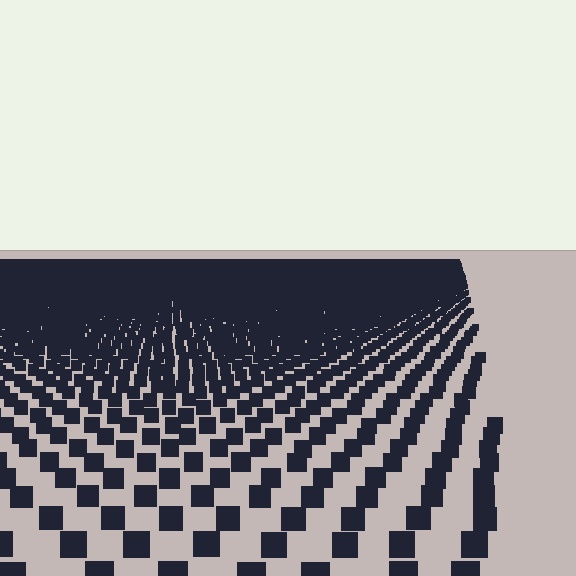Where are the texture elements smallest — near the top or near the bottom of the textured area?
Near the top.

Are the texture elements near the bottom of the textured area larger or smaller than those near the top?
Larger. Near the bottom, elements are closer to the viewer and appear at a bigger on-screen size.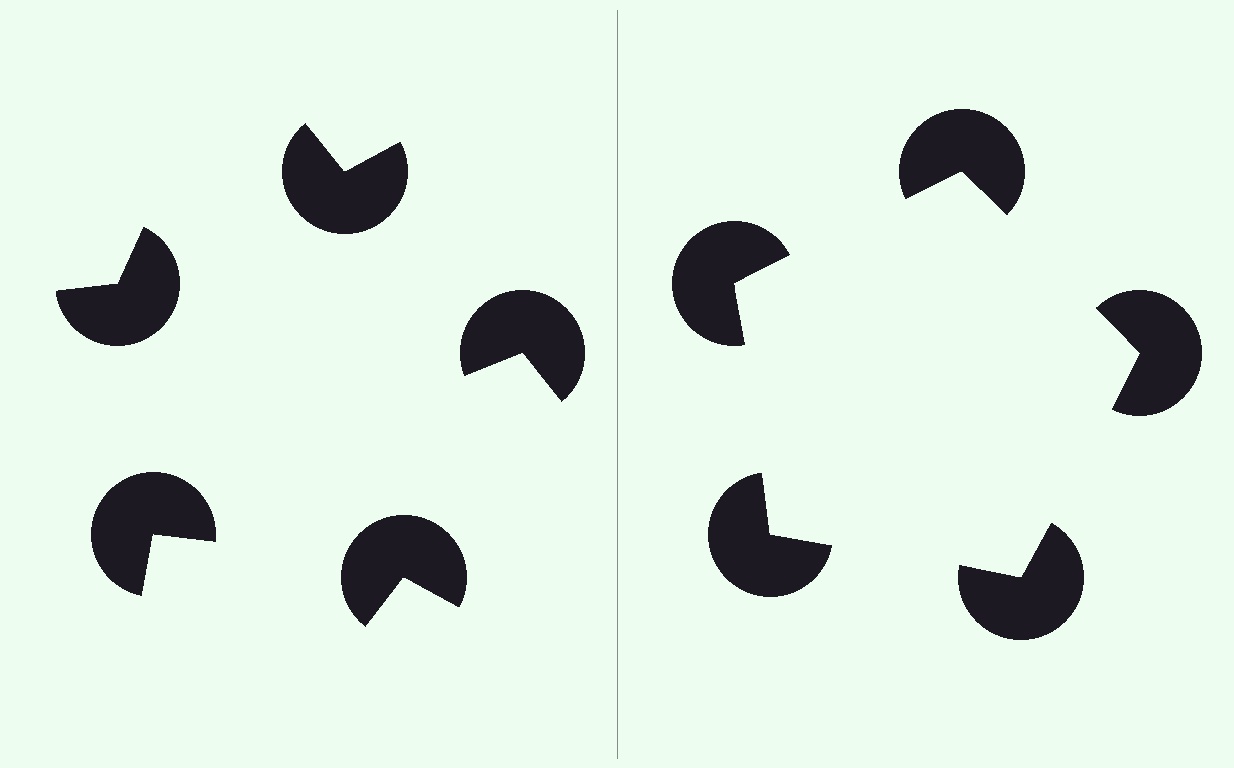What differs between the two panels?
The pac-man discs are positioned identically on both sides; only the wedge orientations differ. On the right they align to a pentagon; on the left they are misaligned.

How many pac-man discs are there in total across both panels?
10 — 5 on each side.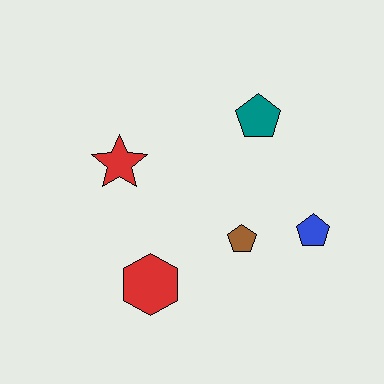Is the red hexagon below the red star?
Yes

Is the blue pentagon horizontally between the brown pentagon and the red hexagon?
No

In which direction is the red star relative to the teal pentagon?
The red star is to the left of the teal pentagon.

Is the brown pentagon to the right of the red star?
Yes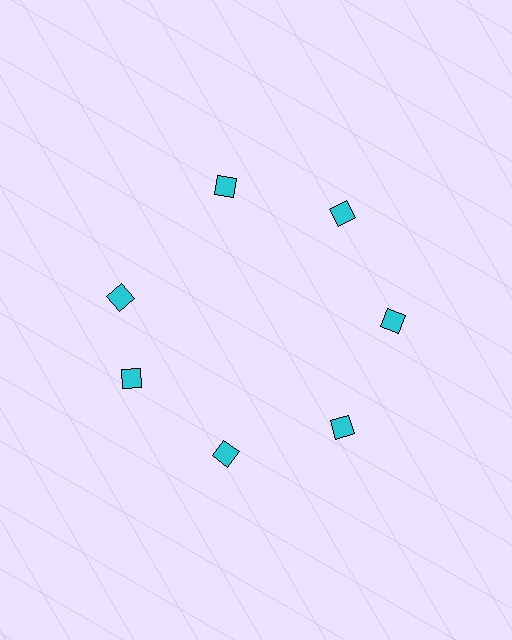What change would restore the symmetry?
The symmetry would be restored by rotating it back into even spacing with its neighbors so that all 7 diamonds sit at equal angles and equal distance from the center.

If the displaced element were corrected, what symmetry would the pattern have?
It would have 7-fold rotational symmetry — the pattern would map onto itself every 51 degrees.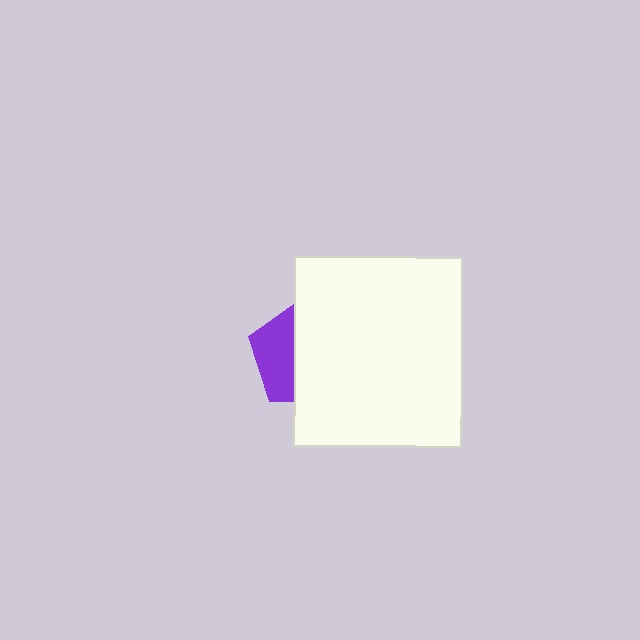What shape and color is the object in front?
The object in front is a white rectangle.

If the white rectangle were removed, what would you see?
You would see the complete purple pentagon.